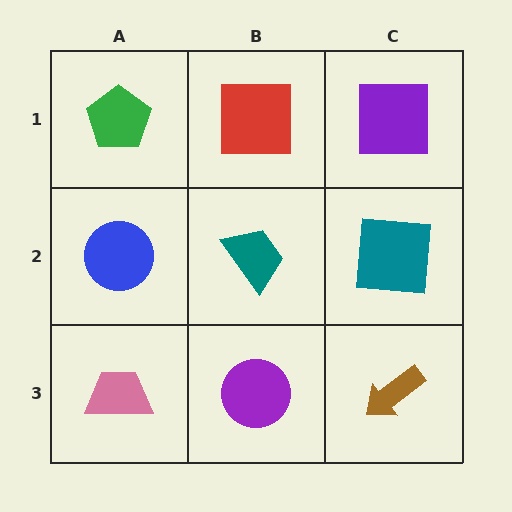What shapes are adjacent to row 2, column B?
A red square (row 1, column B), a purple circle (row 3, column B), a blue circle (row 2, column A), a teal square (row 2, column C).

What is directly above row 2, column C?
A purple square.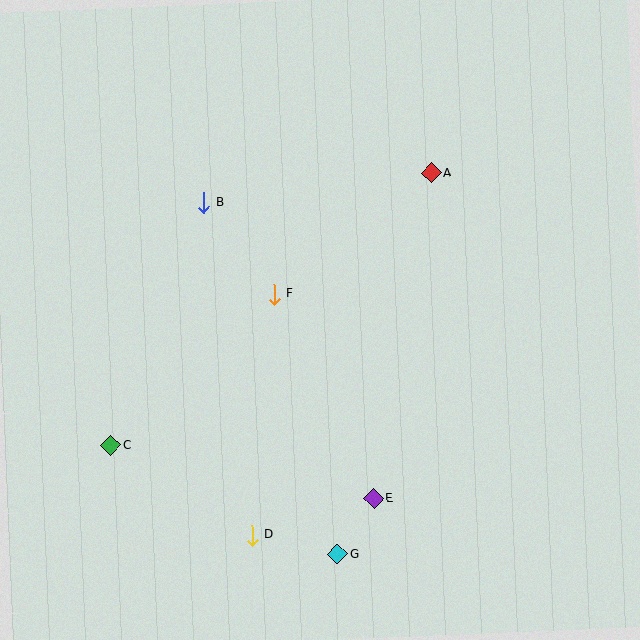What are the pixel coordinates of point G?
Point G is at (337, 554).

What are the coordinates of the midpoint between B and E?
The midpoint between B and E is at (289, 351).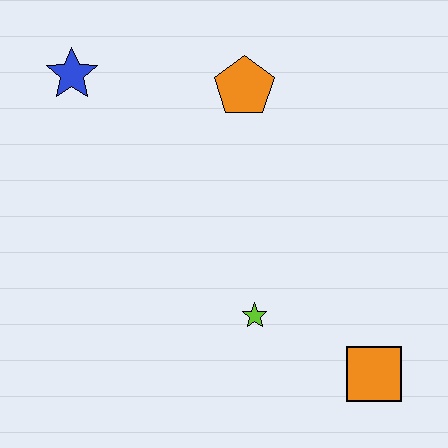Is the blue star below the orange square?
No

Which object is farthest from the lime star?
The blue star is farthest from the lime star.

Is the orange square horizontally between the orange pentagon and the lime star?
No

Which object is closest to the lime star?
The orange square is closest to the lime star.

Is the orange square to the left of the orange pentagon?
No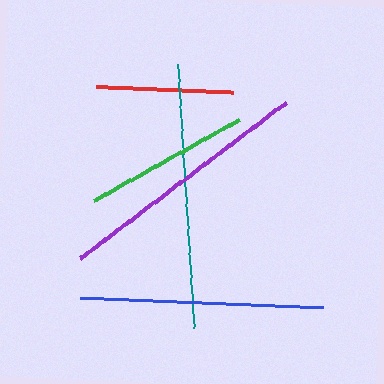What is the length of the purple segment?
The purple segment is approximately 257 pixels long.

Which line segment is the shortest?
The red line is the shortest at approximately 137 pixels.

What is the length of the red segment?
The red segment is approximately 137 pixels long.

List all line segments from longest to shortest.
From longest to shortest: teal, purple, blue, green, red.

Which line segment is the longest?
The teal line is the longest at approximately 265 pixels.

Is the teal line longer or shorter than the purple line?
The teal line is longer than the purple line.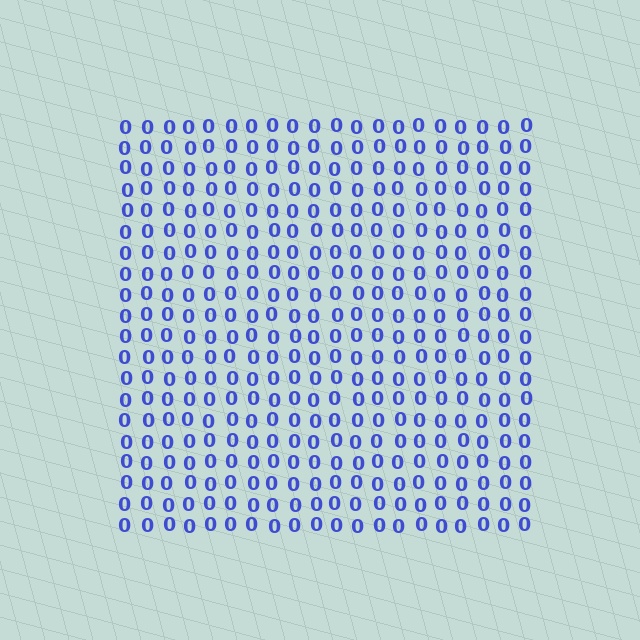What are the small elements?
The small elements are digit 0's.